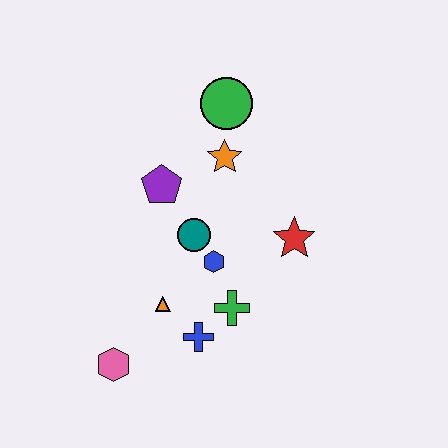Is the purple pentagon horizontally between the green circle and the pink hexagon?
Yes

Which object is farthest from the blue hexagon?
The green circle is farthest from the blue hexagon.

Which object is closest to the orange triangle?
The blue cross is closest to the orange triangle.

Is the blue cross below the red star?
Yes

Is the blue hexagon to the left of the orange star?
Yes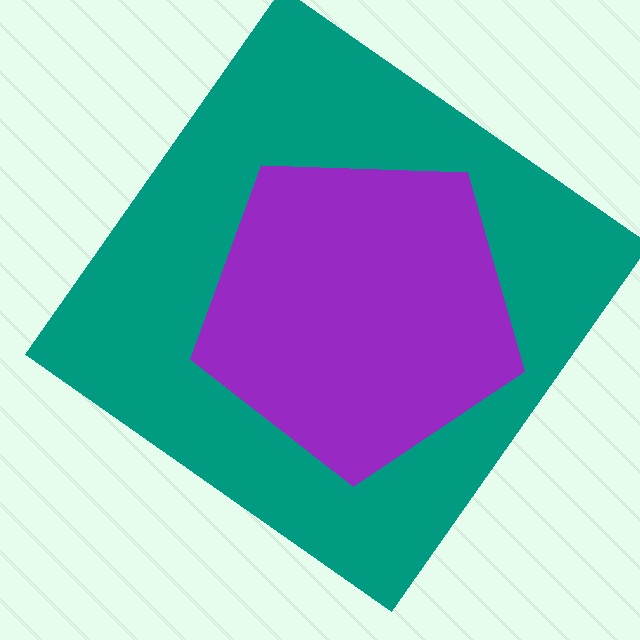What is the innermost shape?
The purple pentagon.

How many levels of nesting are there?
2.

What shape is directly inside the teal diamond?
The purple pentagon.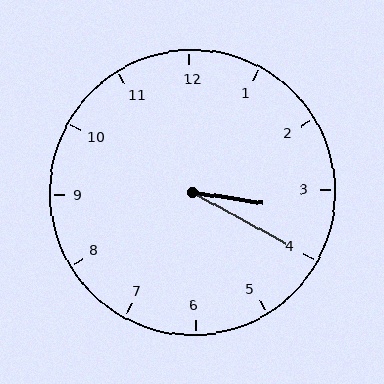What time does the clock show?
3:20.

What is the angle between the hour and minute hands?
Approximately 20 degrees.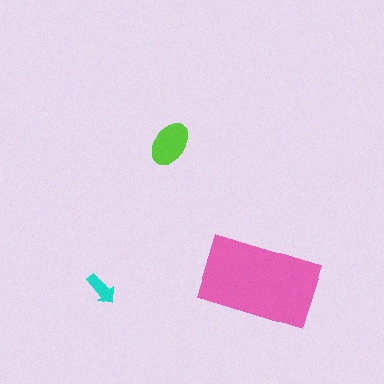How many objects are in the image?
There are 3 objects in the image.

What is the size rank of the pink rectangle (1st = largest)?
1st.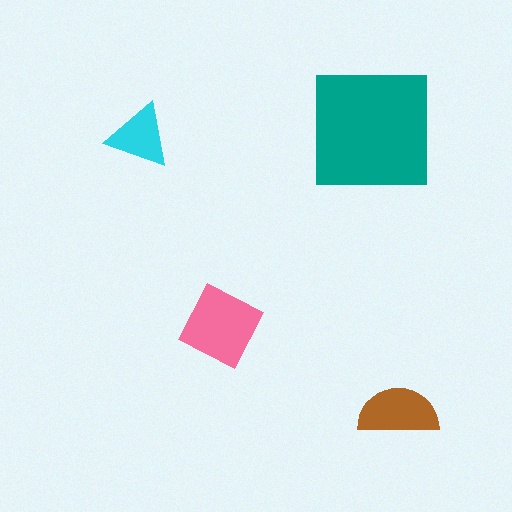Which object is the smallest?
The cyan triangle.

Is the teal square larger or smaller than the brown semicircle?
Larger.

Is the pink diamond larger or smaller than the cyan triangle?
Larger.